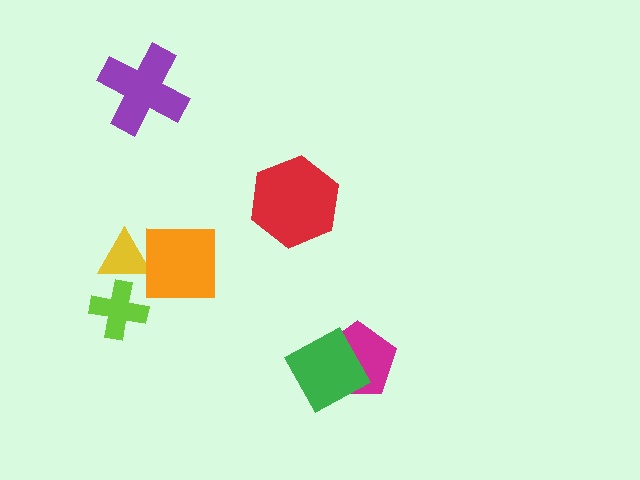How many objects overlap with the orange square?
1 object overlaps with the orange square.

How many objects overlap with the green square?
1 object overlaps with the green square.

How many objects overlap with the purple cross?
0 objects overlap with the purple cross.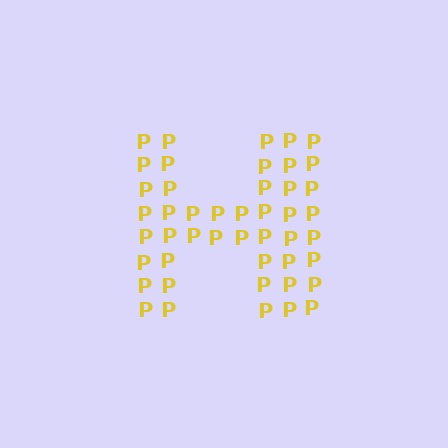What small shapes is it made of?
It is made of small letter P's.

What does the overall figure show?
The overall figure shows the letter H.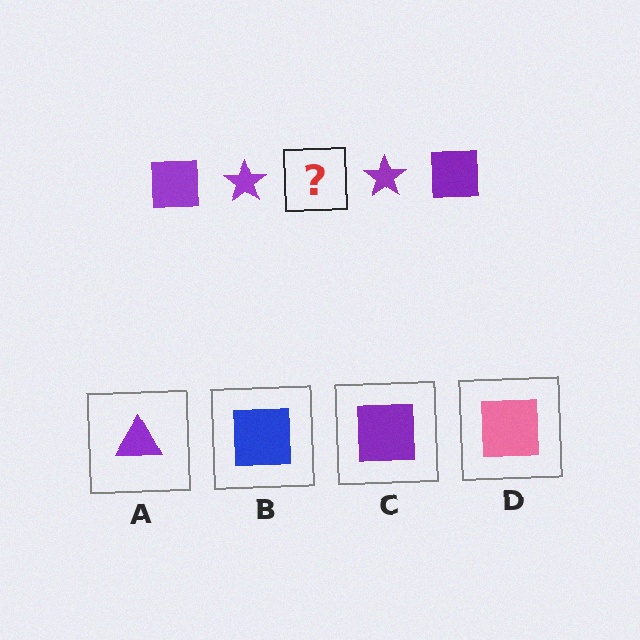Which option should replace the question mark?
Option C.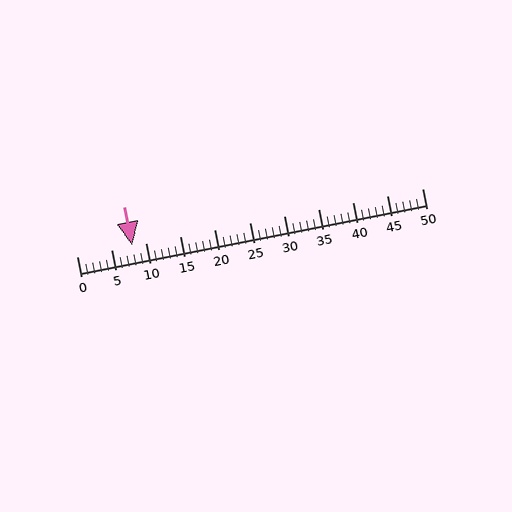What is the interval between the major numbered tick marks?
The major tick marks are spaced 5 units apart.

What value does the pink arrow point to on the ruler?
The pink arrow points to approximately 8.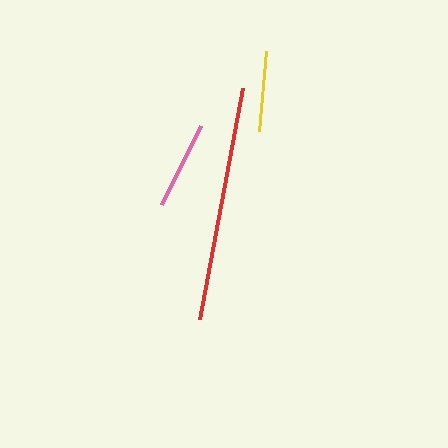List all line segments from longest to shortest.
From longest to shortest: red, pink, yellow.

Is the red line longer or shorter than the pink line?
The red line is longer than the pink line.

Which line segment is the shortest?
The yellow line is the shortest at approximately 80 pixels.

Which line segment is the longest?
The red line is the longest at approximately 236 pixels.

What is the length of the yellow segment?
The yellow segment is approximately 80 pixels long.